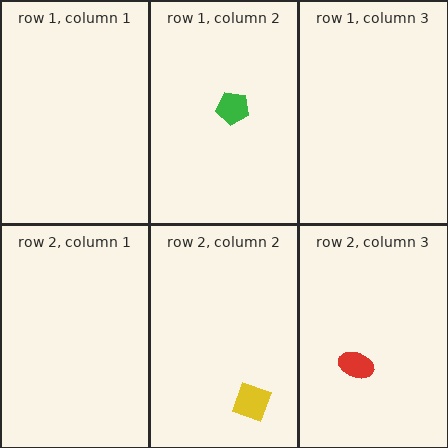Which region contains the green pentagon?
The row 1, column 2 region.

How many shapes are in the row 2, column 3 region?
1.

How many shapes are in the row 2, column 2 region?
1.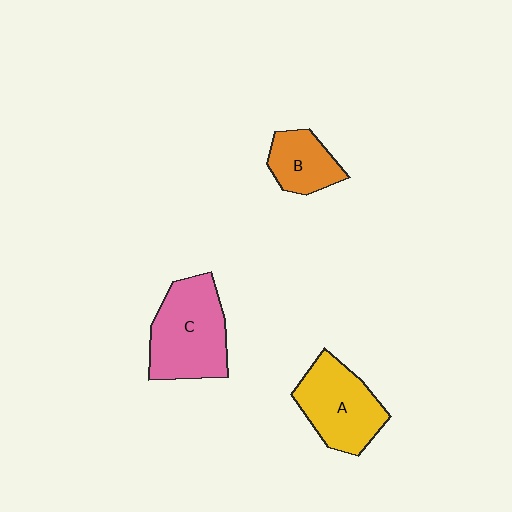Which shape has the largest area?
Shape C (pink).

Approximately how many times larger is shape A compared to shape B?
Approximately 1.6 times.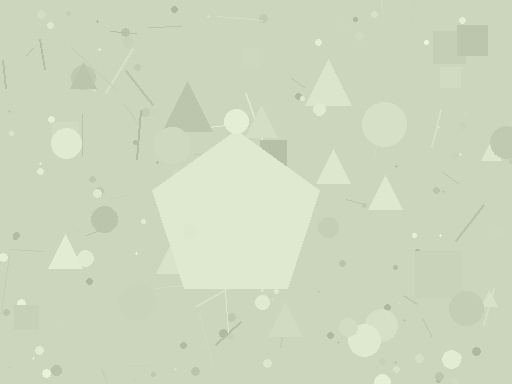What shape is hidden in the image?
A pentagon is hidden in the image.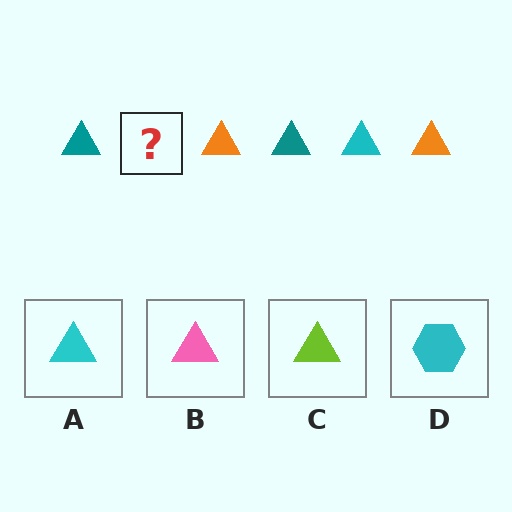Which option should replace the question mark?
Option A.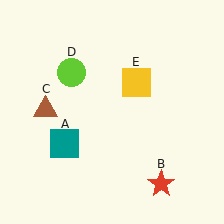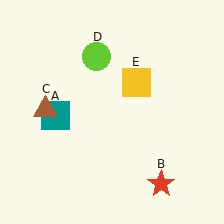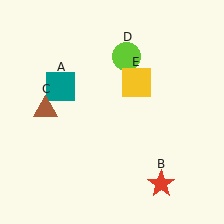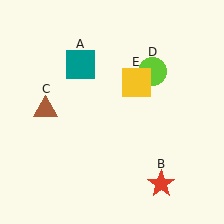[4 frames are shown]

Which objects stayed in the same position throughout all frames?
Red star (object B) and brown triangle (object C) and yellow square (object E) remained stationary.